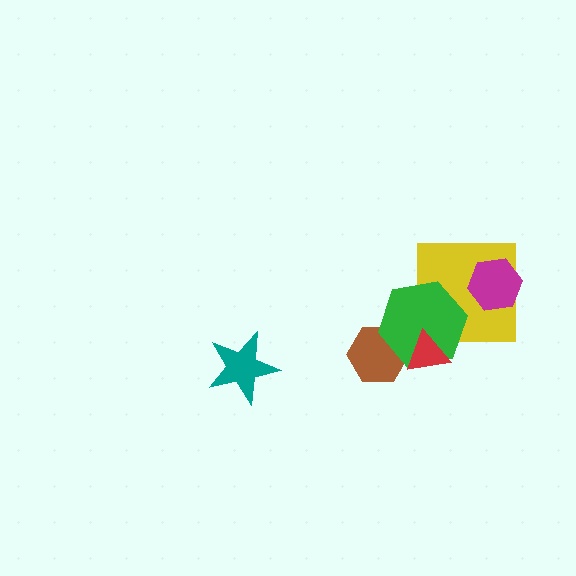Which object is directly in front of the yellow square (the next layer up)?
The magenta hexagon is directly in front of the yellow square.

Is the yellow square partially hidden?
Yes, it is partially covered by another shape.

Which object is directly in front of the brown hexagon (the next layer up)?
The green hexagon is directly in front of the brown hexagon.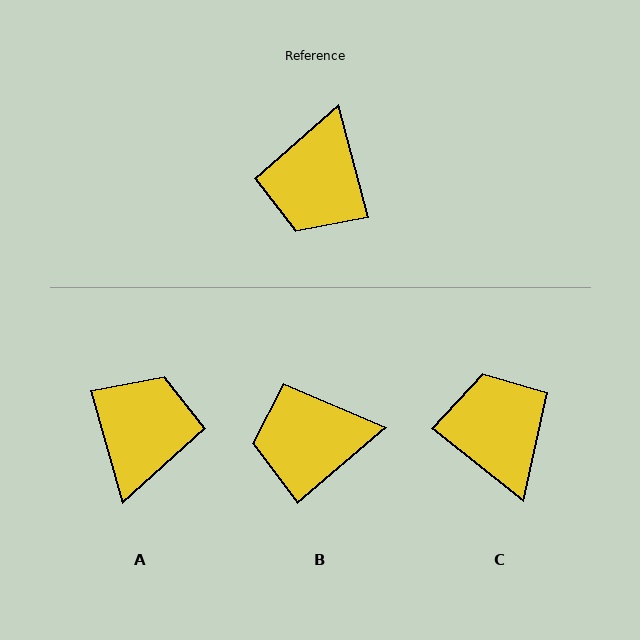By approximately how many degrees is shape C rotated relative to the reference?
Approximately 144 degrees clockwise.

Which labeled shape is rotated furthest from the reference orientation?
A, about 179 degrees away.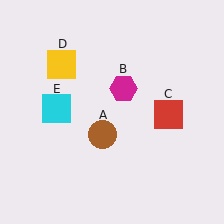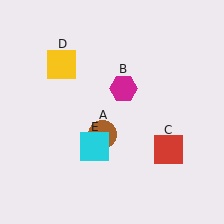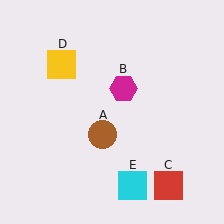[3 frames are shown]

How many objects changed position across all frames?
2 objects changed position: red square (object C), cyan square (object E).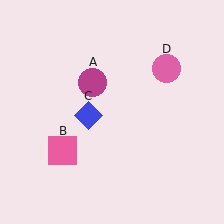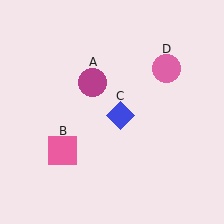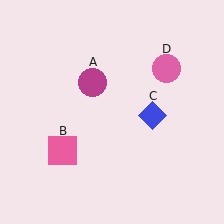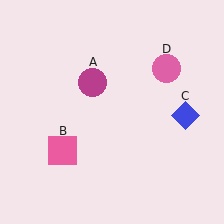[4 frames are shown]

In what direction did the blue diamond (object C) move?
The blue diamond (object C) moved right.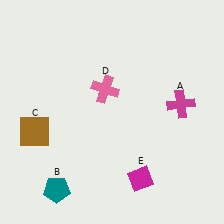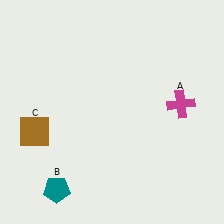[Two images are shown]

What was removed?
The pink cross (D), the magenta diamond (E) were removed in Image 2.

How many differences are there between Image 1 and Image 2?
There are 2 differences between the two images.